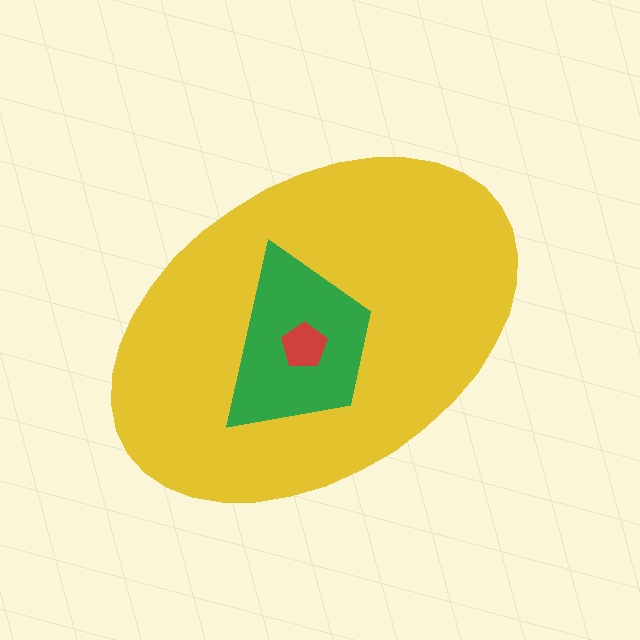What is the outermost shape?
The yellow ellipse.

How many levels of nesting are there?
3.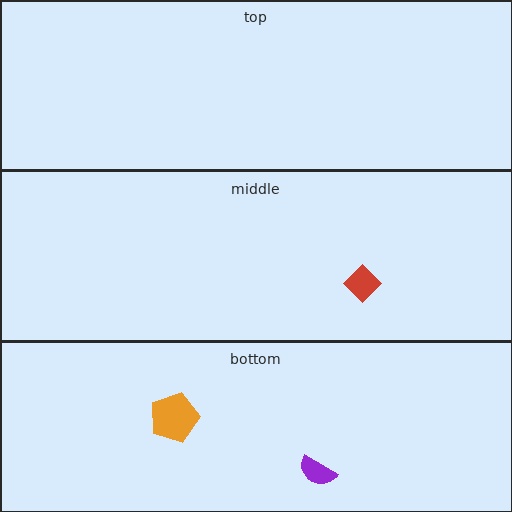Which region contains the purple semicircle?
The bottom region.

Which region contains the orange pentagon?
The bottom region.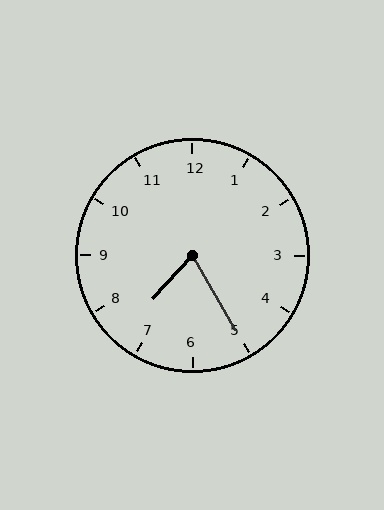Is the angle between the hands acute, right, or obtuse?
It is acute.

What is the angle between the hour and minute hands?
Approximately 72 degrees.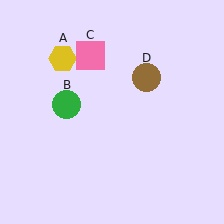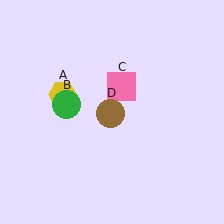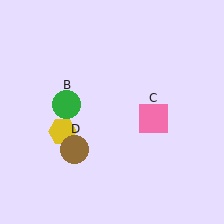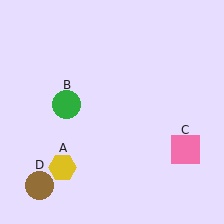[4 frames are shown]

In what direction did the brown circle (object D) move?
The brown circle (object D) moved down and to the left.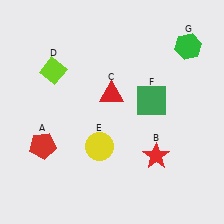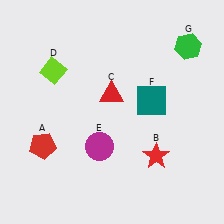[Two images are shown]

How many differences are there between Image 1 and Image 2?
There are 2 differences between the two images.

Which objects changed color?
E changed from yellow to magenta. F changed from green to teal.